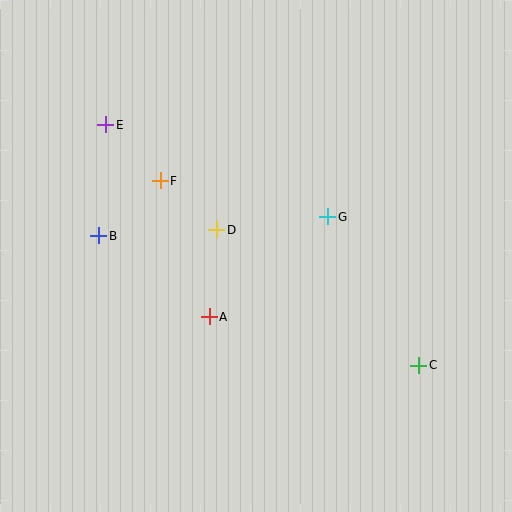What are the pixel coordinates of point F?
Point F is at (160, 181).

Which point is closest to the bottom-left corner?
Point A is closest to the bottom-left corner.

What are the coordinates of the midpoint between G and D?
The midpoint between G and D is at (272, 223).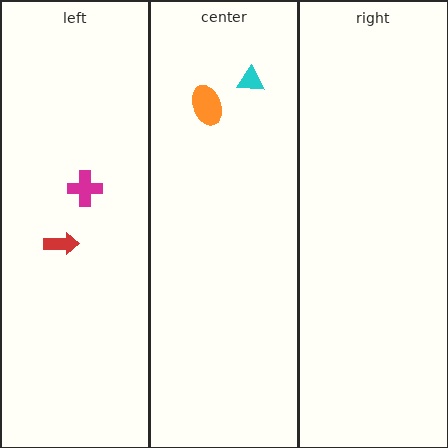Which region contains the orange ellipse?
The center region.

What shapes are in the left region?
The magenta cross, the red arrow.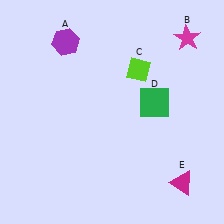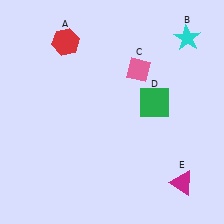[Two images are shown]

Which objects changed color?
A changed from purple to red. B changed from magenta to cyan. C changed from lime to pink.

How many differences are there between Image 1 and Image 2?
There are 3 differences between the two images.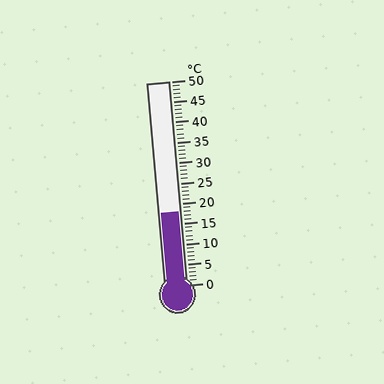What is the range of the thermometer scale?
The thermometer scale ranges from 0°C to 50°C.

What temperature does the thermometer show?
The thermometer shows approximately 18°C.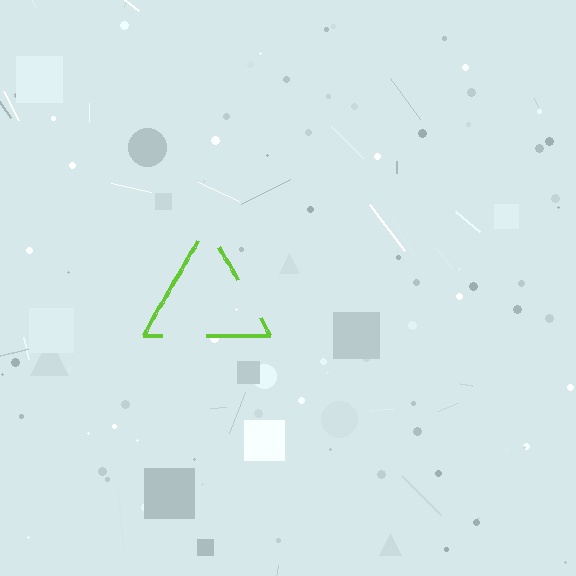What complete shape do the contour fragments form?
The contour fragments form a triangle.